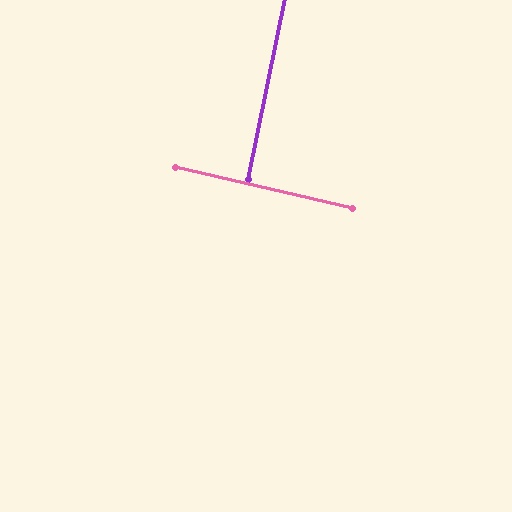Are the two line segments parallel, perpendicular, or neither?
Perpendicular — they meet at approximately 89°.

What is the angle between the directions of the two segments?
Approximately 89 degrees.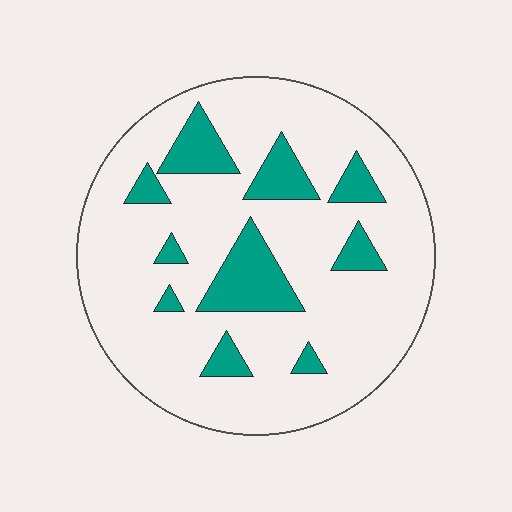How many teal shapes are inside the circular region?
10.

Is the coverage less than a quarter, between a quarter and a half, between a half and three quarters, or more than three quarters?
Less than a quarter.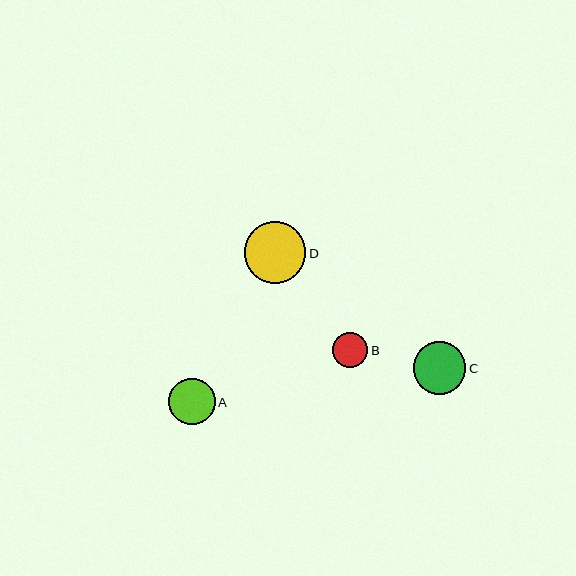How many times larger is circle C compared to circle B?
Circle C is approximately 1.5 times the size of circle B.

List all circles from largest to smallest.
From largest to smallest: D, C, A, B.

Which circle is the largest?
Circle D is the largest with a size of approximately 61 pixels.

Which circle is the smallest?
Circle B is the smallest with a size of approximately 35 pixels.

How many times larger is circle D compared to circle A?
Circle D is approximately 1.3 times the size of circle A.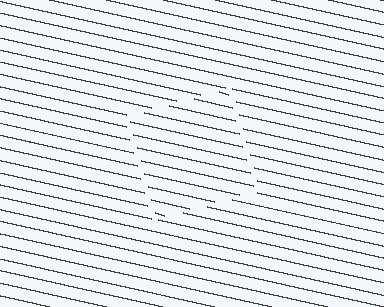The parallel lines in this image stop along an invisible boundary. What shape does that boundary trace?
An illusory square. The interior of the shape contains the same grating, shifted by half a period — the contour is defined by the phase discontinuity where line-ends from the inner and outer gratings abut.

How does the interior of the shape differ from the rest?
The interior of the shape contains the same grating, shifted by half a period — the contour is defined by the phase discontinuity where line-ends from the inner and outer gratings abut.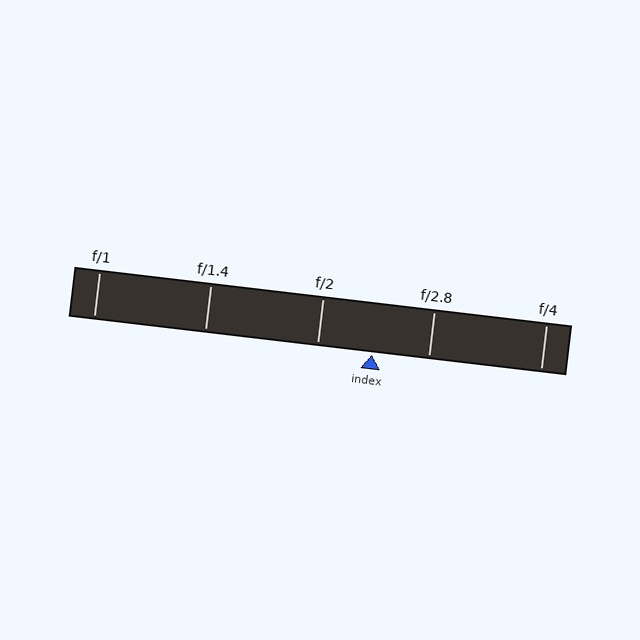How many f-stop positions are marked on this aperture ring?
There are 5 f-stop positions marked.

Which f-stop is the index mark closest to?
The index mark is closest to f/2.